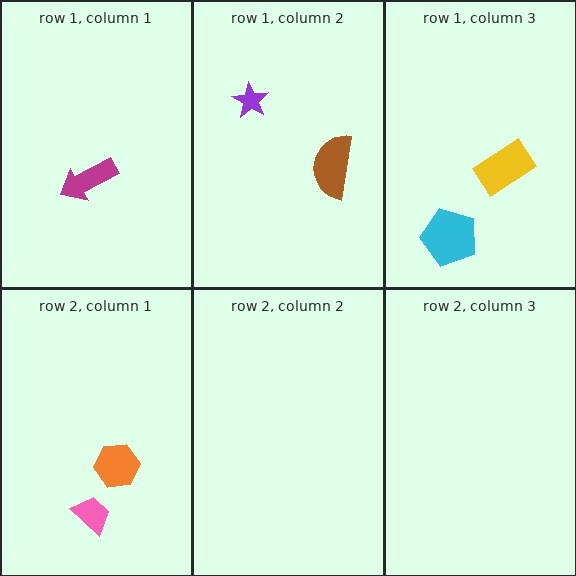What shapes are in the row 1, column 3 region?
The cyan pentagon, the yellow rectangle.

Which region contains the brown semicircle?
The row 1, column 2 region.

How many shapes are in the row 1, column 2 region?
2.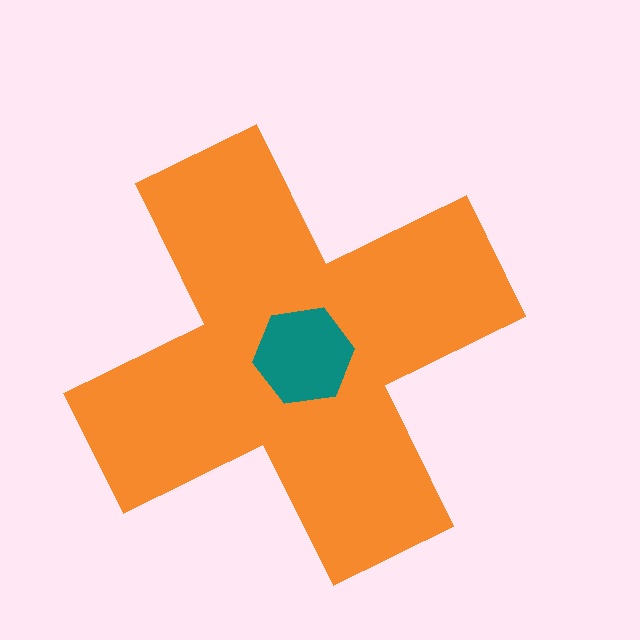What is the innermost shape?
The teal hexagon.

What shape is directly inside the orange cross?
The teal hexagon.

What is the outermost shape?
The orange cross.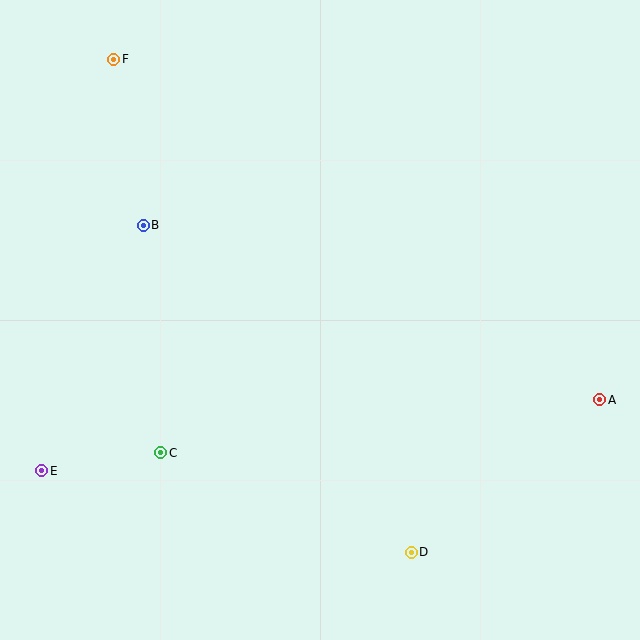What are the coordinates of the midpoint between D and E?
The midpoint between D and E is at (227, 512).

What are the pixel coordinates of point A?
Point A is at (600, 400).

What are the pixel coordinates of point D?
Point D is at (411, 552).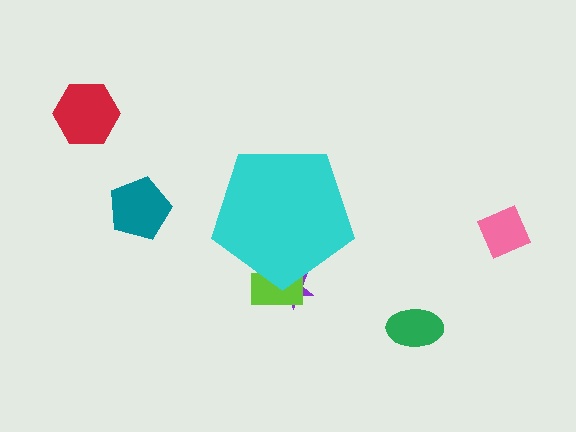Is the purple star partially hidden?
Yes, the purple star is partially hidden behind the cyan pentagon.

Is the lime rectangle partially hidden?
Yes, the lime rectangle is partially hidden behind the cyan pentagon.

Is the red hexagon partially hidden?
No, the red hexagon is fully visible.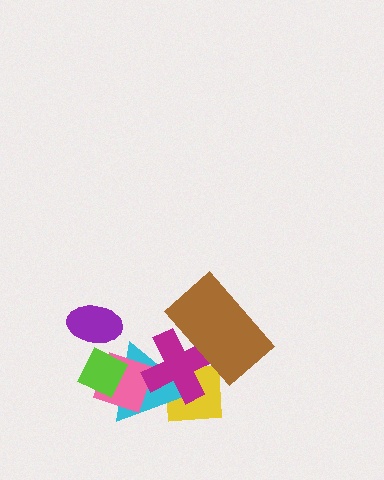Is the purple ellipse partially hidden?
No, no other shape covers it.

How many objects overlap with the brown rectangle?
2 objects overlap with the brown rectangle.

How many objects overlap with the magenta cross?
4 objects overlap with the magenta cross.